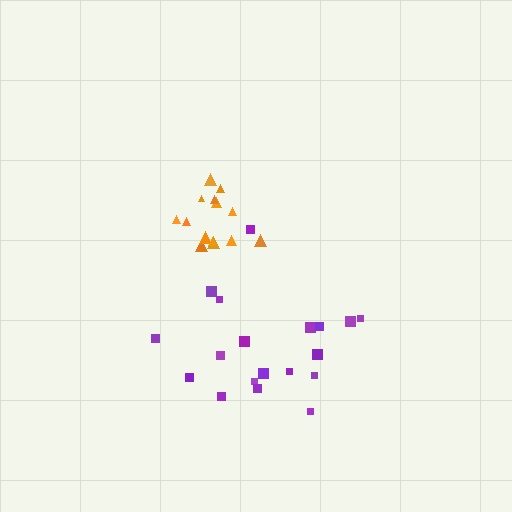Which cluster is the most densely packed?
Orange.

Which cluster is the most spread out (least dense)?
Purple.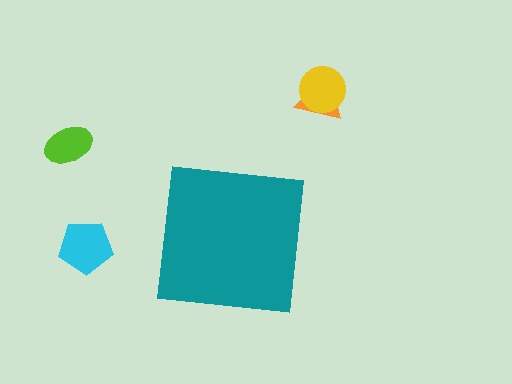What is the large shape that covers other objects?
A teal square.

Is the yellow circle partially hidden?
No, the yellow circle is fully visible.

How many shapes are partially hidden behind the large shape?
0 shapes are partially hidden.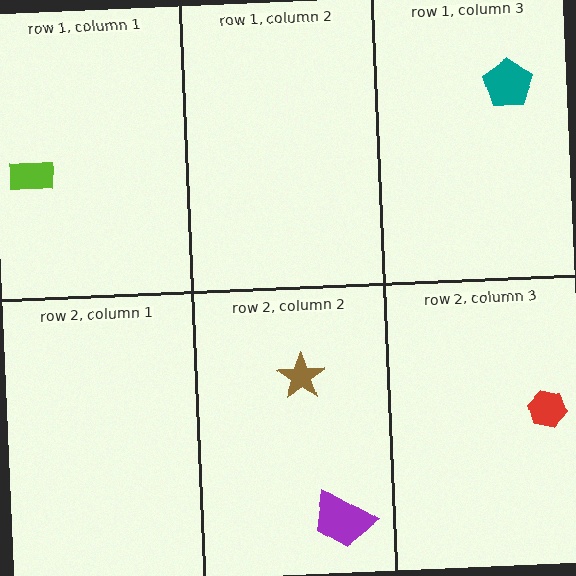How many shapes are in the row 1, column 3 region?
1.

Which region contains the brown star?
The row 2, column 2 region.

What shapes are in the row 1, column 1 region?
The lime rectangle.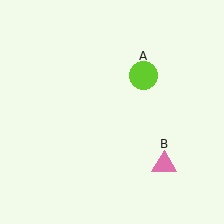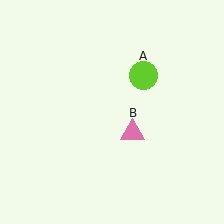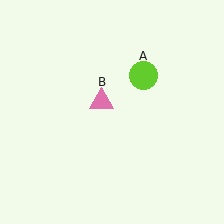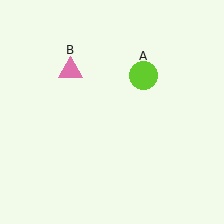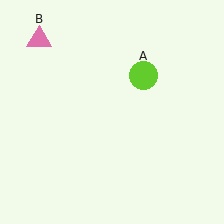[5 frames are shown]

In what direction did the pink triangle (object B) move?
The pink triangle (object B) moved up and to the left.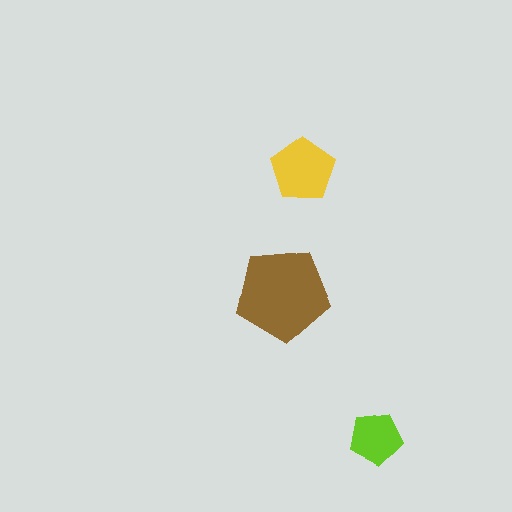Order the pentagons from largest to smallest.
the brown one, the yellow one, the lime one.